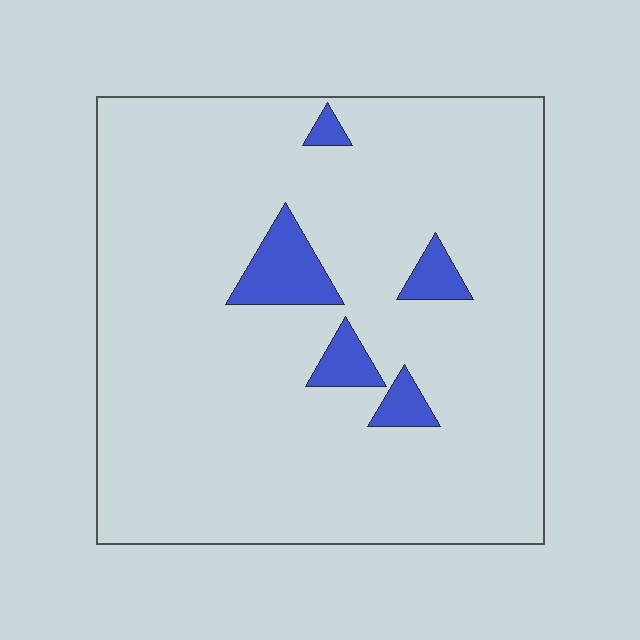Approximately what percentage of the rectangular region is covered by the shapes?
Approximately 10%.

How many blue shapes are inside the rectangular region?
5.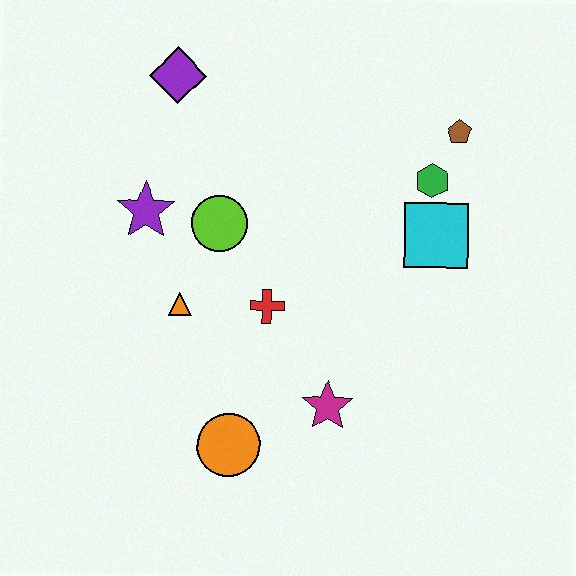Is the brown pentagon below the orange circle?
No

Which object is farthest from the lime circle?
The brown pentagon is farthest from the lime circle.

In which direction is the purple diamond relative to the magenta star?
The purple diamond is above the magenta star.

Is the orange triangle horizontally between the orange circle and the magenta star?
No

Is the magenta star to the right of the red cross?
Yes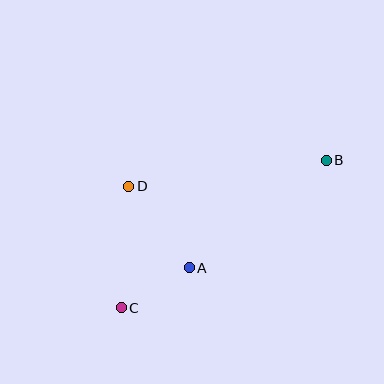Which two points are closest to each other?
Points A and C are closest to each other.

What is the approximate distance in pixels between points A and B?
The distance between A and B is approximately 174 pixels.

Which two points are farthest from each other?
Points B and C are farthest from each other.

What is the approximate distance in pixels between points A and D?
The distance between A and D is approximately 102 pixels.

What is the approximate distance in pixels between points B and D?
The distance between B and D is approximately 199 pixels.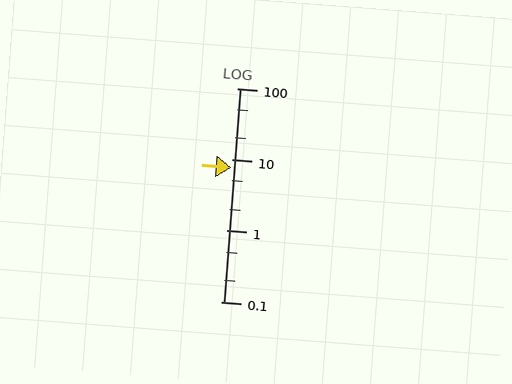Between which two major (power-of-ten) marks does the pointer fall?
The pointer is between 1 and 10.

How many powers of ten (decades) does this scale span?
The scale spans 3 decades, from 0.1 to 100.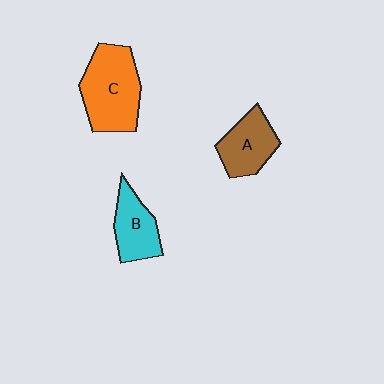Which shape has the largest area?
Shape C (orange).